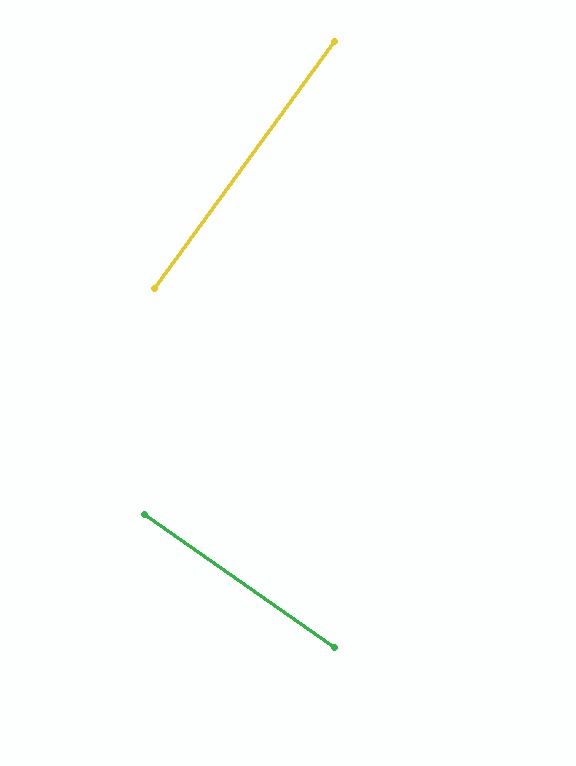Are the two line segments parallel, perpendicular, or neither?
Perpendicular — they meet at approximately 89°.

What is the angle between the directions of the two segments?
Approximately 89 degrees.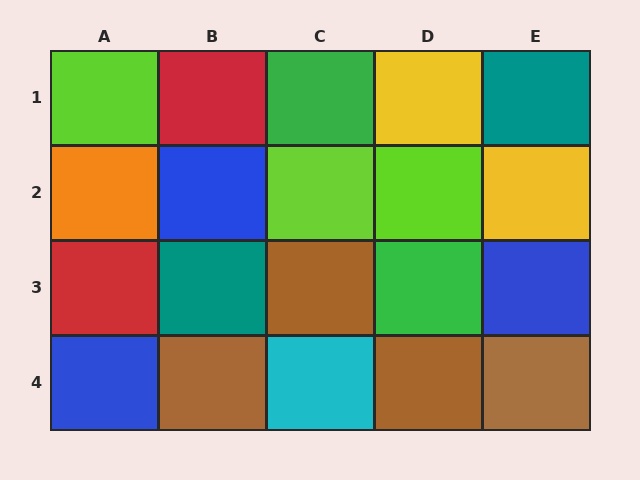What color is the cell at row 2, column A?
Orange.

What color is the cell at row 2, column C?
Lime.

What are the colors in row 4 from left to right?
Blue, brown, cyan, brown, brown.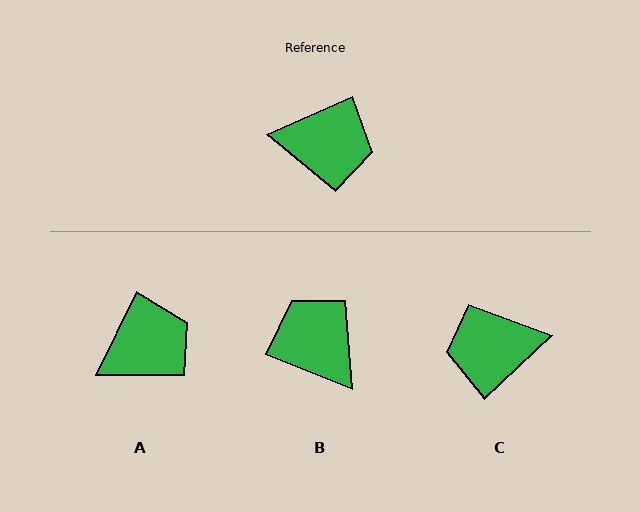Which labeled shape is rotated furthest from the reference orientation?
C, about 161 degrees away.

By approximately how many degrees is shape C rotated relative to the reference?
Approximately 161 degrees clockwise.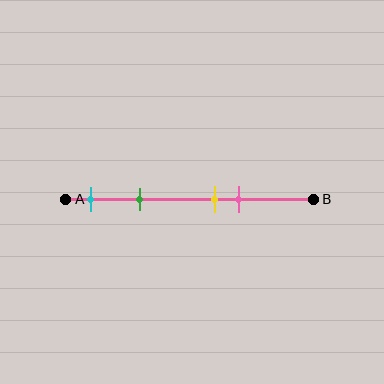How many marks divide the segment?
There are 4 marks dividing the segment.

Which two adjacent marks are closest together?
The yellow and pink marks are the closest adjacent pair.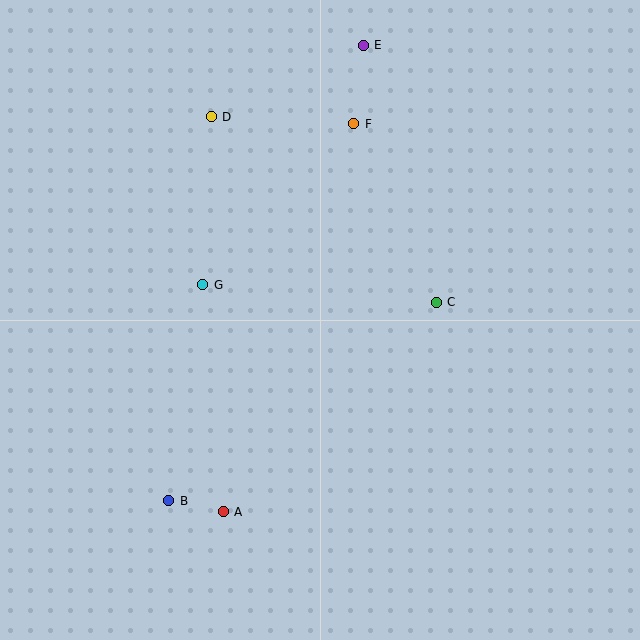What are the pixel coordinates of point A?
Point A is at (223, 512).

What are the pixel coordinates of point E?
Point E is at (363, 45).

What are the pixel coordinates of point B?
Point B is at (169, 501).